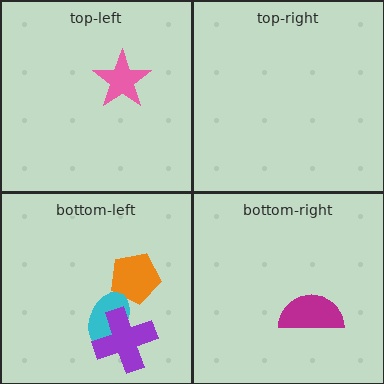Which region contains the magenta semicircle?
The bottom-right region.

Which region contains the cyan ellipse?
The bottom-left region.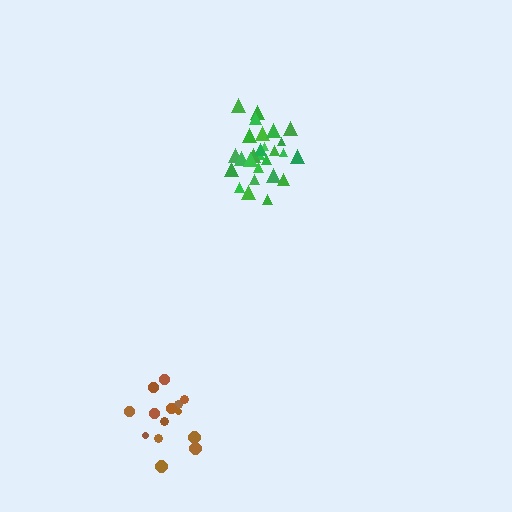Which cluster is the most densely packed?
Green.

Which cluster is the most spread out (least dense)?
Brown.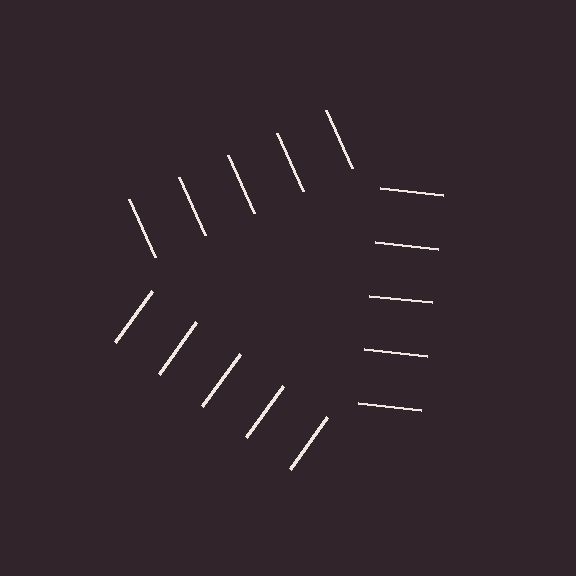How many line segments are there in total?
15 — 5 along each of the 3 edges.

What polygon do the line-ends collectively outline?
An illusory triangle — the line segments terminate on its edges but no continuous stroke is drawn.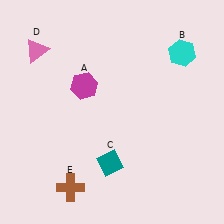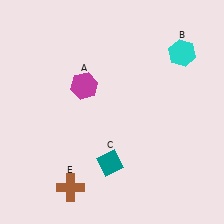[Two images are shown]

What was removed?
The pink triangle (D) was removed in Image 2.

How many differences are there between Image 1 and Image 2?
There is 1 difference between the two images.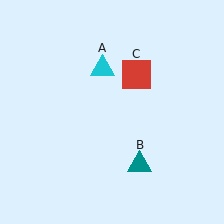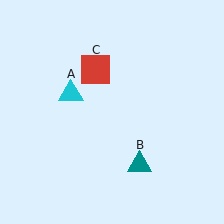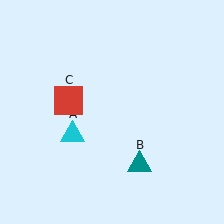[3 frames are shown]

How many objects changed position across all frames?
2 objects changed position: cyan triangle (object A), red square (object C).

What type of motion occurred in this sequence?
The cyan triangle (object A), red square (object C) rotated counterclockwise around the center of the scene.